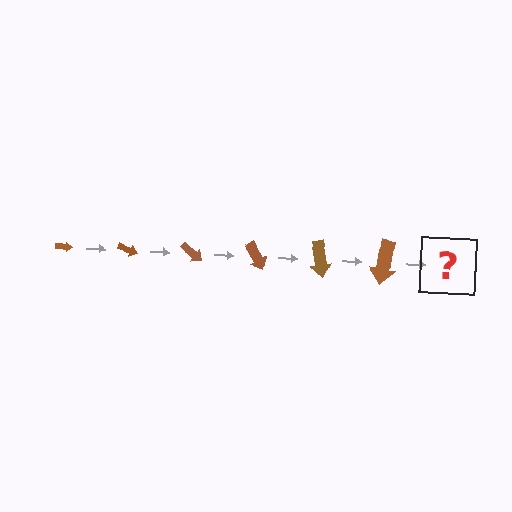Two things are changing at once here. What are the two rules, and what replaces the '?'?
The two rules are that the arrow grows larger each step and it rotates 20 degrees each step. The '?' should be an arrow, larger than the previous one and rotated 120 degrees from the start.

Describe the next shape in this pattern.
It should be an arrow, larger than the previous one and rotated 120 degrees from the start.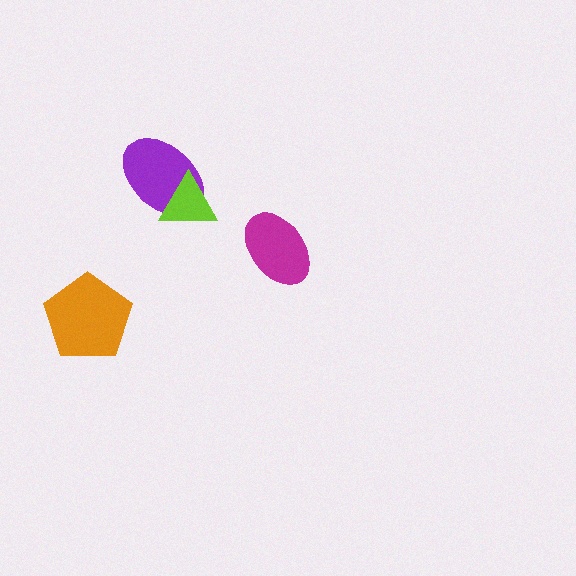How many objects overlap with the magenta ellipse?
0 objects overlap with the magenta ellipse.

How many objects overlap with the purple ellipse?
1 object overlaps with the purple ellipse.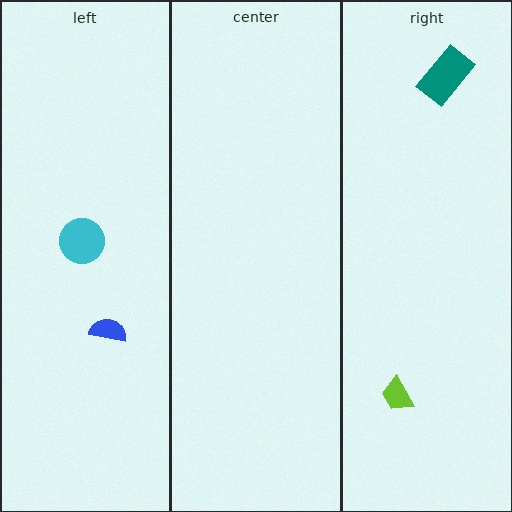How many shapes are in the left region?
2.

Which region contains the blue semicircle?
The left region.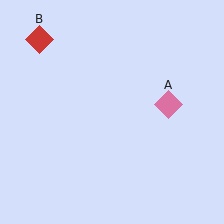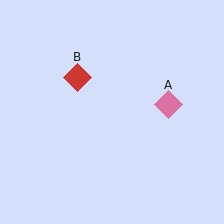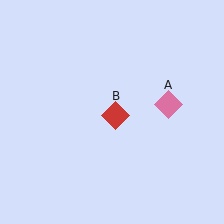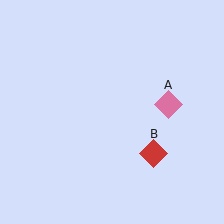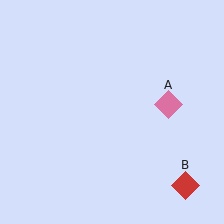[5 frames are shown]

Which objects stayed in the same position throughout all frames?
Pink diamond (object A) remained stationary.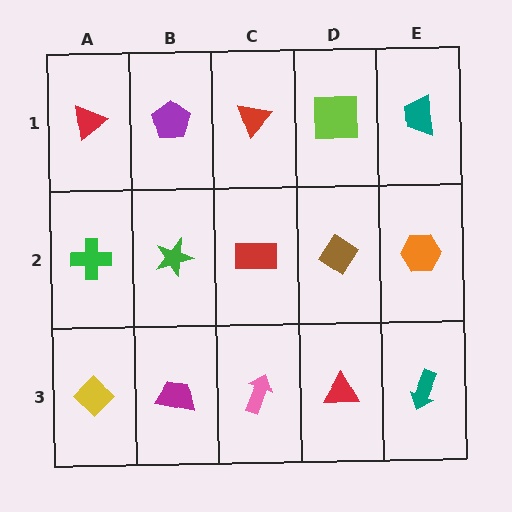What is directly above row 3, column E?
An orange hexagon.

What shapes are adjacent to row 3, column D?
A brown diamond (row 2, column D), a pink arrow (row 3, column C), a teal arrow (row 3, column E).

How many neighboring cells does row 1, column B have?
3.